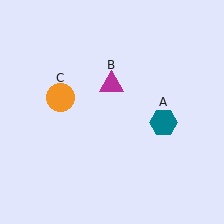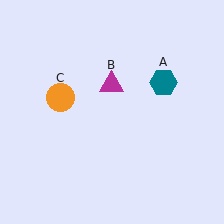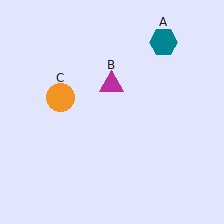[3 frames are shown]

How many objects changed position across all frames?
1 object changed position: teal hexagon (object A).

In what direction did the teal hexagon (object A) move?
The teal hexagon (object A) moved up.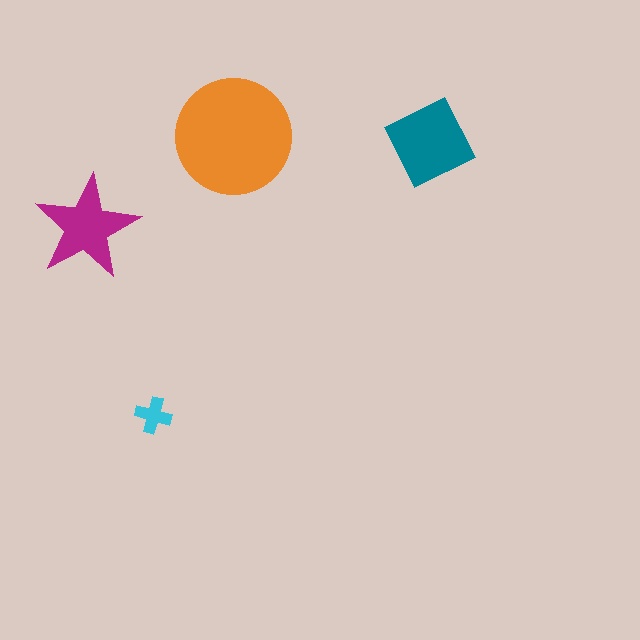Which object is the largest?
The orange circle.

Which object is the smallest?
The cyan cross.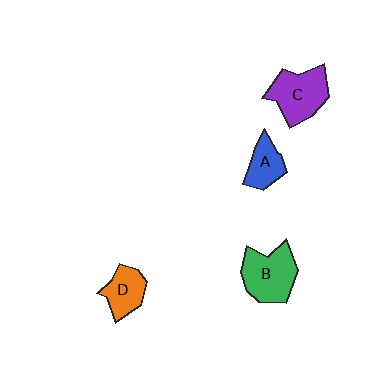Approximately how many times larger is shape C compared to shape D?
Approximately 1.5 times.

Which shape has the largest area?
Shape B (green).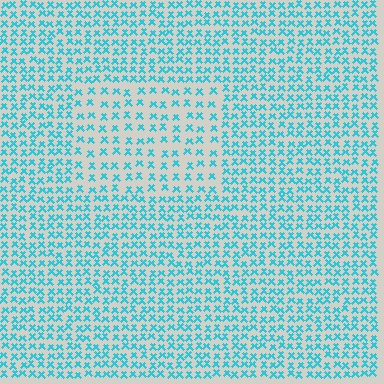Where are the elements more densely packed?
The elements are more densely packed outside the rectangle boundary.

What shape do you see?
I see a rectangle.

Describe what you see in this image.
The image contains small cyan elements arranged at two different densities. A rectangle-shaped region is visible where the elements are less densely packed than the surrounding area.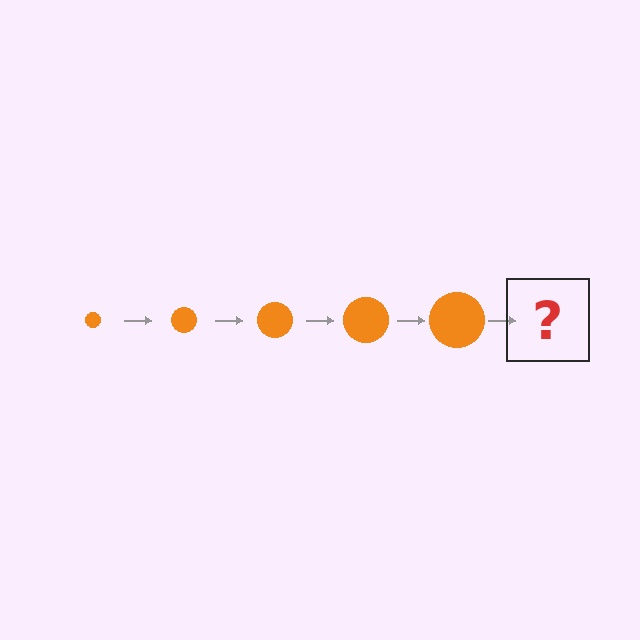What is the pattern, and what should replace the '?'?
The pattern is that the circle gets progressively larger each step. The '?' should be an orange circle, larger than the previous one.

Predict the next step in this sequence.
The next step is an orange circle, larger than the previous one.